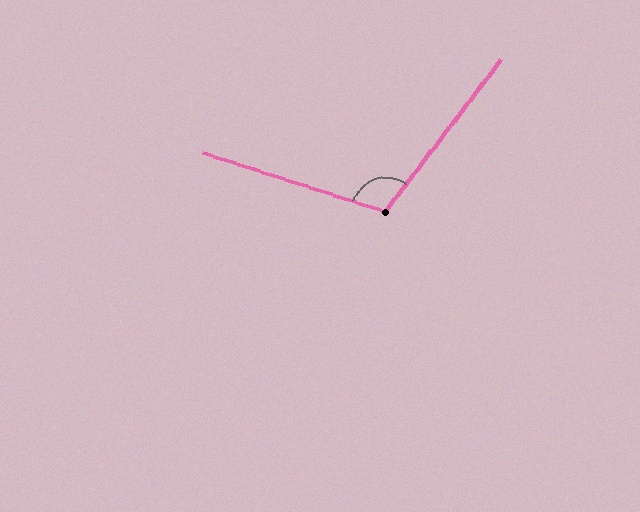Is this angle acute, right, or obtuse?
It is obtuse.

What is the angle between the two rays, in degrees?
Approximately 110 degrees.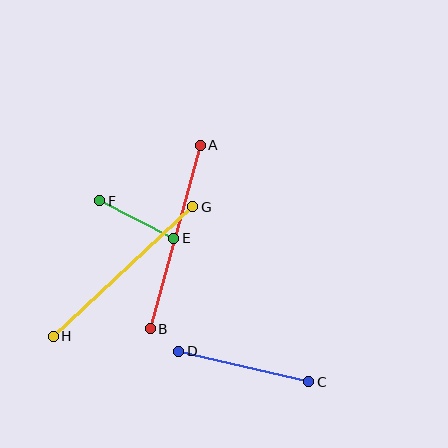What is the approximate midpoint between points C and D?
The midpoint is at approximately (244, 366) pixels.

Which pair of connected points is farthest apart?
Points G and H are farthest apart.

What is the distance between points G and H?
The distance is approximately 190 pixels.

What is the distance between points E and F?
The distance is approximately 83 pixels.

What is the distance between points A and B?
The distance is approximately 190 pixels.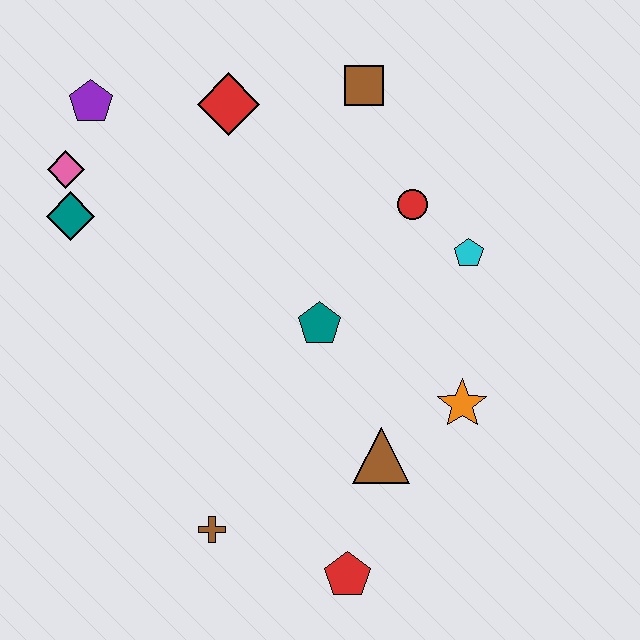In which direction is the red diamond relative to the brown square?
The red diamond is to the left of the brown square.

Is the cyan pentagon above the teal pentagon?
Yes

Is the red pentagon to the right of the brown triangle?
No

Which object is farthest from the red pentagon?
The purple pentagon is farthest from the red pentagon.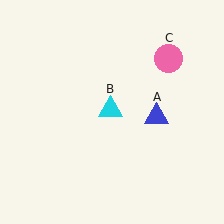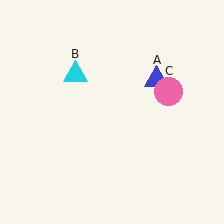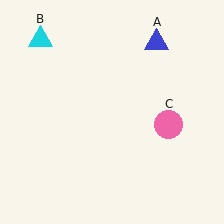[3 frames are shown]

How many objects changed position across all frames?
3 objects changed position: blue triangle (object A), cyan triangle (object B), pink circle (object C).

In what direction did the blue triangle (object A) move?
The blue triangle (object A) moved up.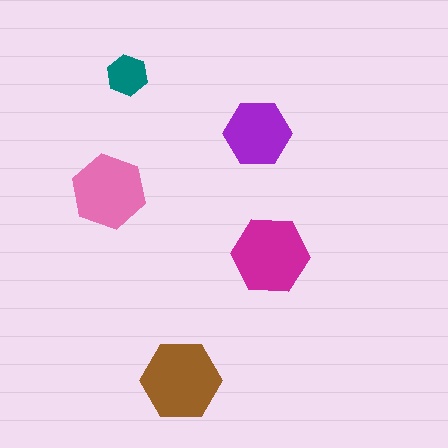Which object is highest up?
The teal hexagon is topmost.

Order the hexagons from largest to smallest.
the brown one, the magenta one, the pink one, the purple one, the teal one.